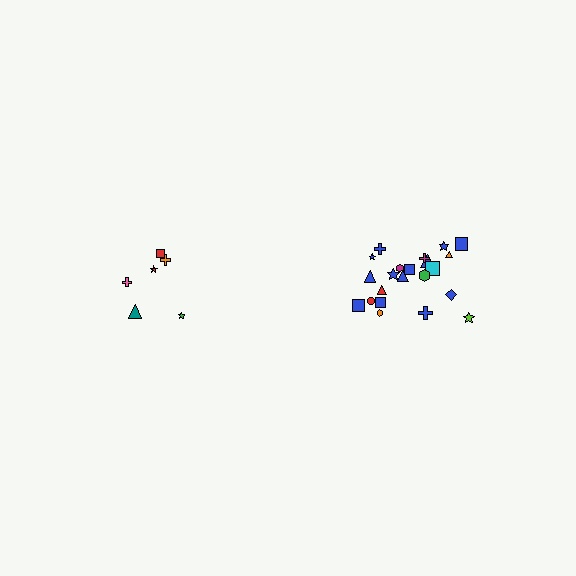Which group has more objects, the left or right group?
The right group.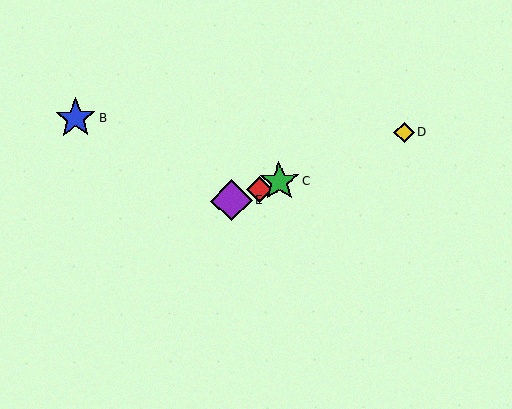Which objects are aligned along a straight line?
Objects A, C, D, E are aligned along a straight line.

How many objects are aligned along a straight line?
4 objects (A, C, D, E) are aligned along a straight line.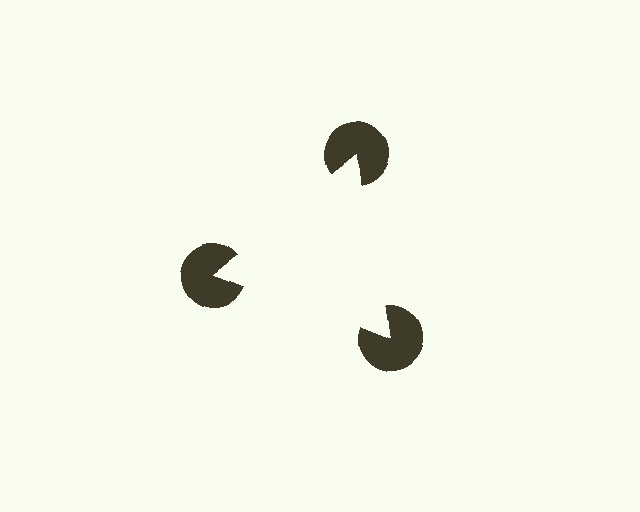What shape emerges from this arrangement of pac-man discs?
An illusory triangle — its edges are inferred from the aligned wedge cuts in the pac-man discs, not physically drawn.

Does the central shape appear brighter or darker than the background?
It typically appears slightly brighter than the background, even though no actual brightness change is drawn.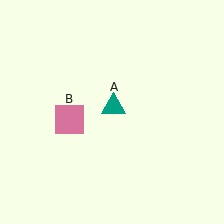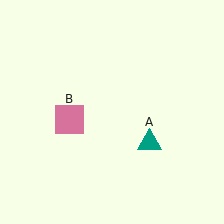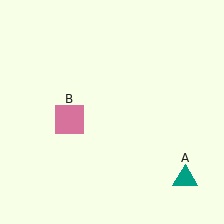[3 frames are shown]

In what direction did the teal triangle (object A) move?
The teal triangle (object A) moved down and to the right.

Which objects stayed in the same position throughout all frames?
Pink square (object B) remained stationary.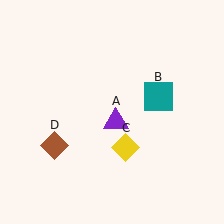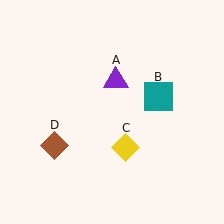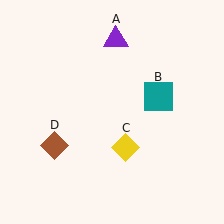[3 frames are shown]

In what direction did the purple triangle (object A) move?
The purple triangle (object A) moved up.